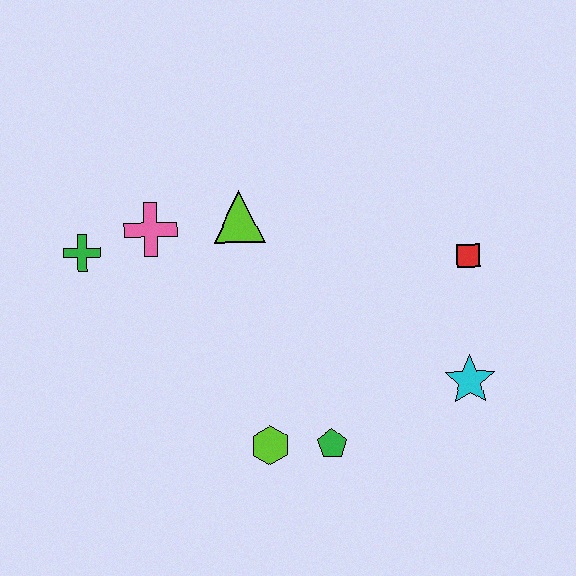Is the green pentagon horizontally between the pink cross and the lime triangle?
No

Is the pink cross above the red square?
Yes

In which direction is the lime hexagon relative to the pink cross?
The lime hexagon is below the pink cross.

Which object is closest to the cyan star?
The red square is closest to the cyan star.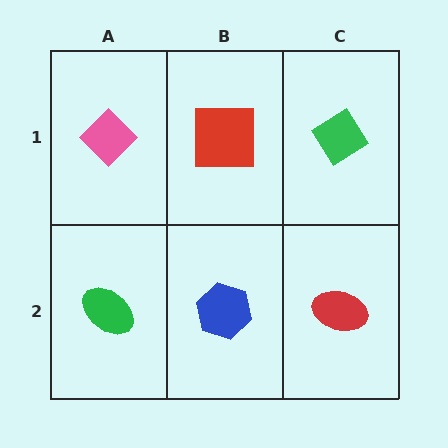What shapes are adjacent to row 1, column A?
A green ellipse (row 2, column A), a red square (row 1, column B).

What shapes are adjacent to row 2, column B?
A red square (row 1, column B), a green ellipse (row 2, column A), a red ellipse (row 2, column C).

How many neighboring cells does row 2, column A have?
2.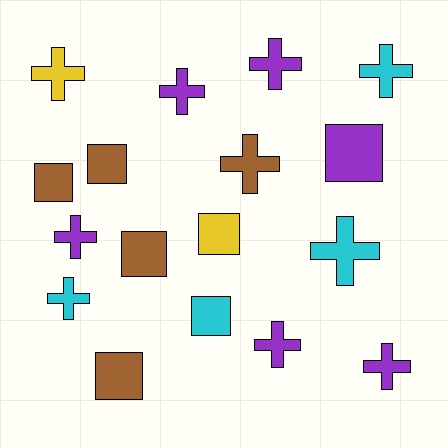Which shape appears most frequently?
Cross, with 10 objects.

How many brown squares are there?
There are 4 brown squares.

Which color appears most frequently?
Purple, with 6 objects.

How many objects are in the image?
There are 17 objects.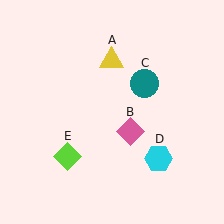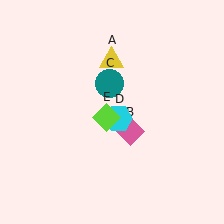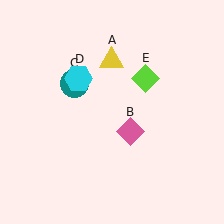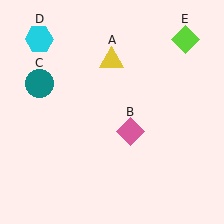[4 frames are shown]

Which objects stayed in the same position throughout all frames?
Yellow triangle (object A) and pink diamond (object B) remained stationary.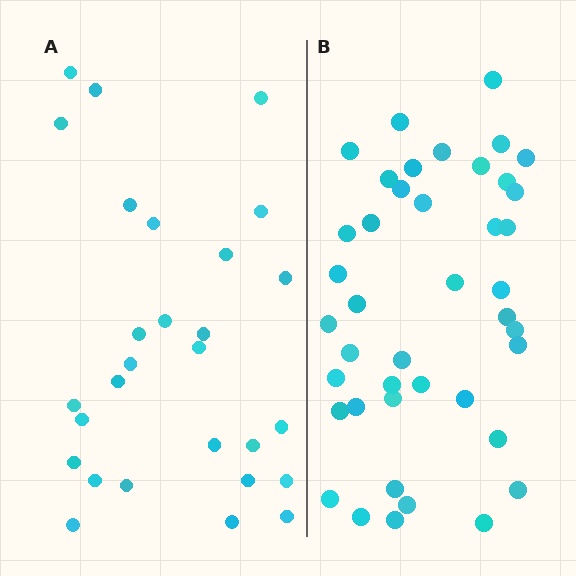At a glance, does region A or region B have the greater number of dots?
Region B (the right region) has more dots.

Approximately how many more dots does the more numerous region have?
Region B has approximately 15 more dots than region A.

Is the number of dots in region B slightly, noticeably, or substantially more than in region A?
Region B has substantially more. The ratio is roughly 1.5 to 1.